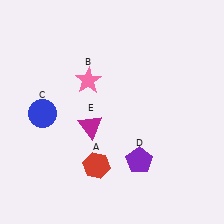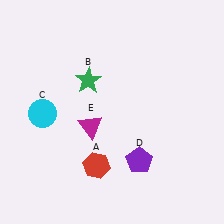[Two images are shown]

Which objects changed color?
B changed from pink to green. C changed from blue to cyan.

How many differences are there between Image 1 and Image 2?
There are 2 differences between the two images.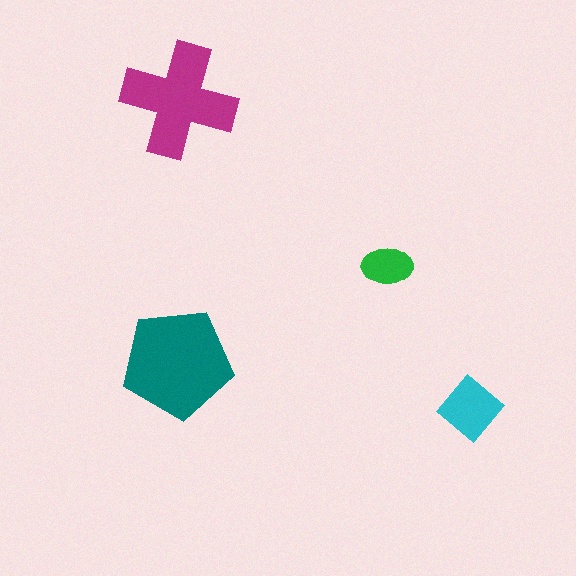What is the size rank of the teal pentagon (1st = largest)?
1st.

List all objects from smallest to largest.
The green ellipse, the cyan diamond, the magenta cross, the teal pentagon.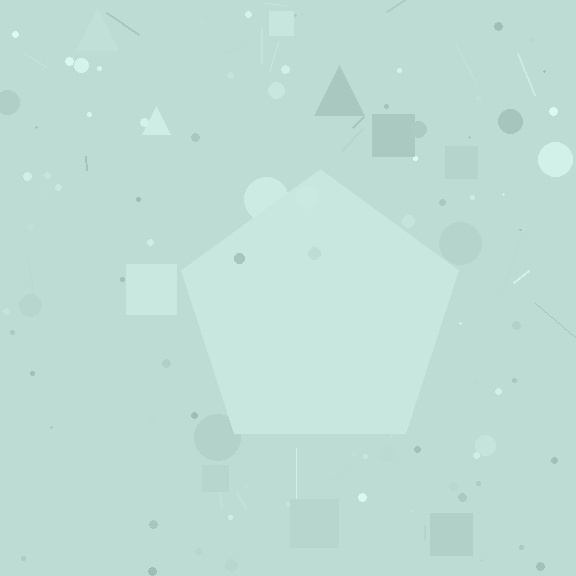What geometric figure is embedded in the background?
A pentagon is embedded in the background.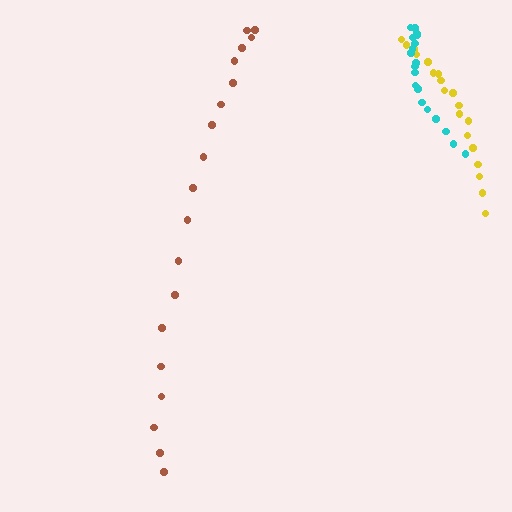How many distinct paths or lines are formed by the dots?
There are 3 distinct paths.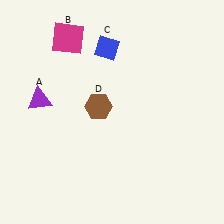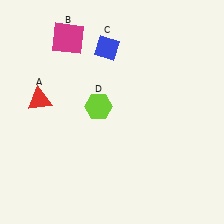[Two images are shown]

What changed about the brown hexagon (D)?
In Image 1, D is brown. In Image 2, it changed to lime.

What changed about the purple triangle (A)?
In Image 1, A is purple. In Image 2, it changed to red.